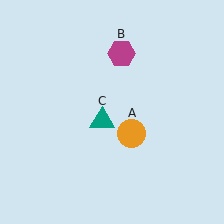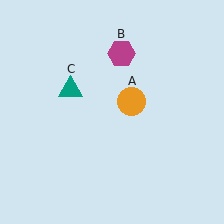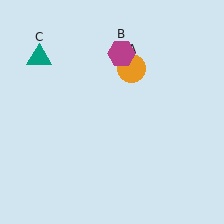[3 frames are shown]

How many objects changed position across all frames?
2 objects changed position: orange circle (object A), teal triangle (object C).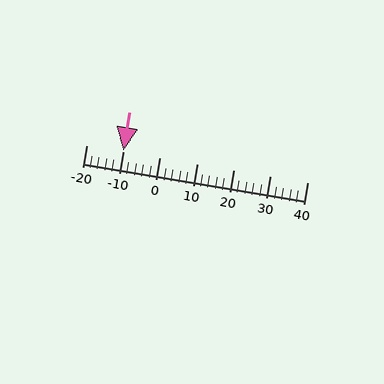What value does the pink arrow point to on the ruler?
The pink arrow points to approximately -10.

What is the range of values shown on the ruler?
The ruler shows values from -20 to 40.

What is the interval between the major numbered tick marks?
The major tick marks are spaced 10 units apart.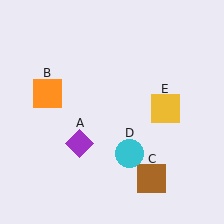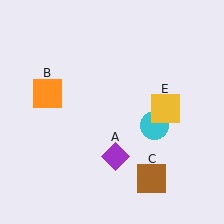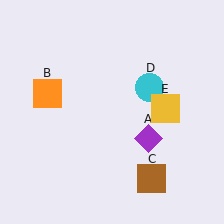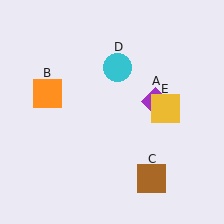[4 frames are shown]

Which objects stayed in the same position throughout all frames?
Orange square (object B) and brown square (object C) and yellow square (object E) remained stationary.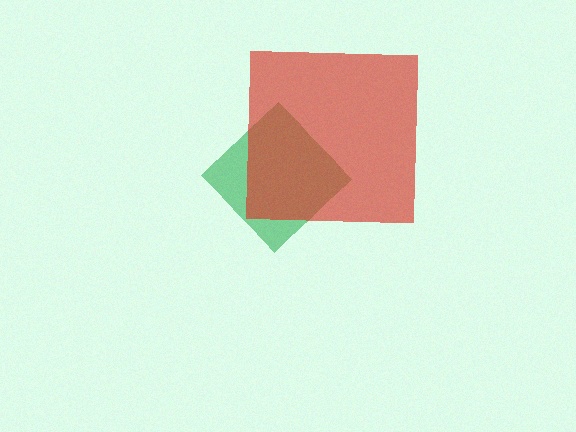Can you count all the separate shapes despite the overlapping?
Yes, there are 2 separate shapes.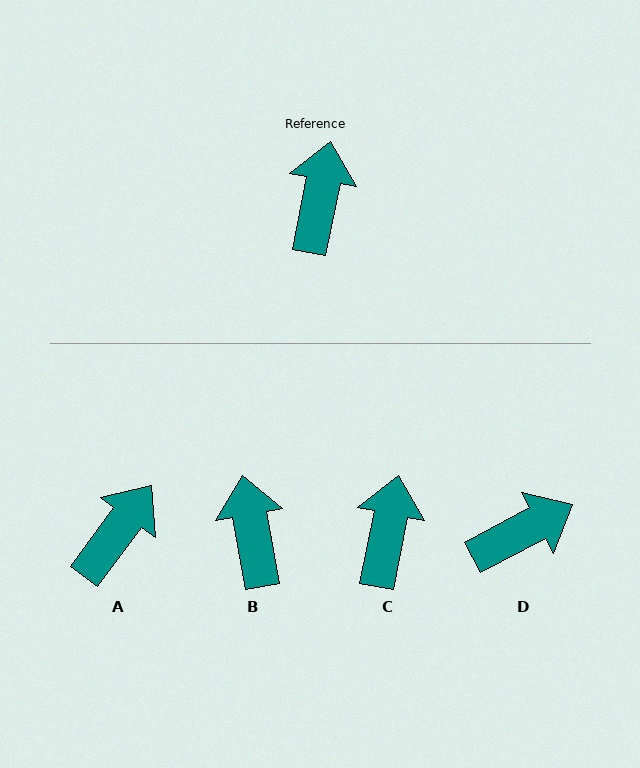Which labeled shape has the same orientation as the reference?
C.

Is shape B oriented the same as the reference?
No, it is off by about 21 degrees.